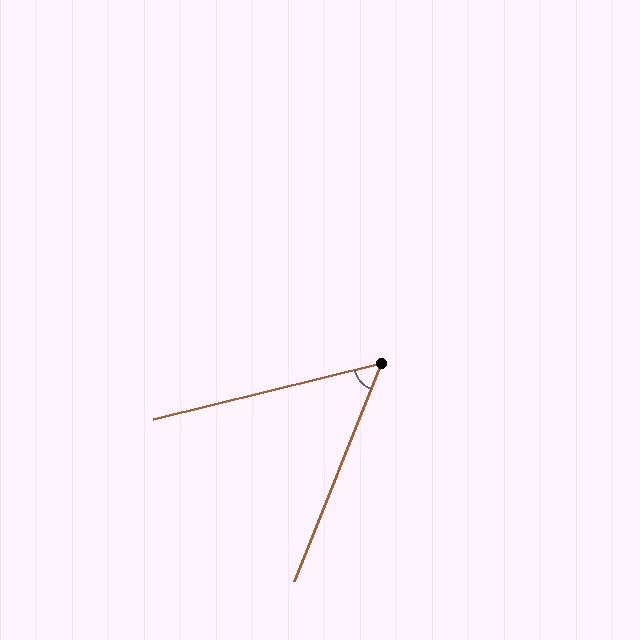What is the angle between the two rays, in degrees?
Approximately 54 degrees.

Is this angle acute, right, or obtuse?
It is acute.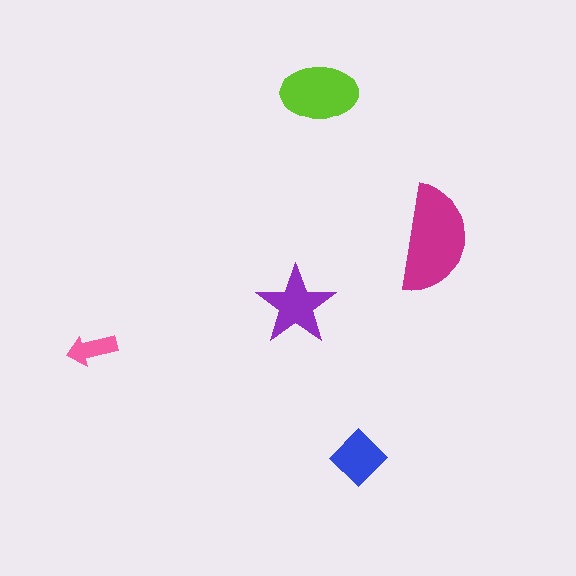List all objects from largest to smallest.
The magenta semicircle, the lime ellipse, the purple star, the blue diamond, the pink arrow.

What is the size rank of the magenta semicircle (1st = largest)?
1st.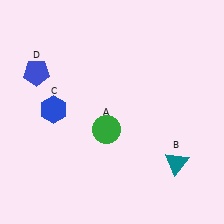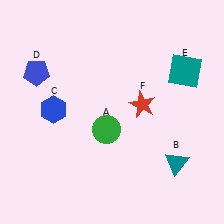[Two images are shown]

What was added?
A teal square (E), a red star (F) were added in Image 2.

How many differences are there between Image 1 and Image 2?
There are 2 differences between the two images.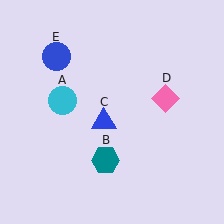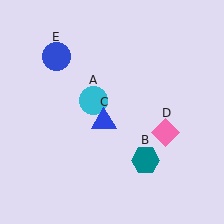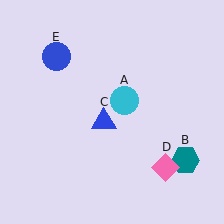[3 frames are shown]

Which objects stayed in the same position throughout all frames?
Blue triangle (object C) and blue circle (object E) remained stationary.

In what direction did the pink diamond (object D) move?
The pink diamond (object D) moved down.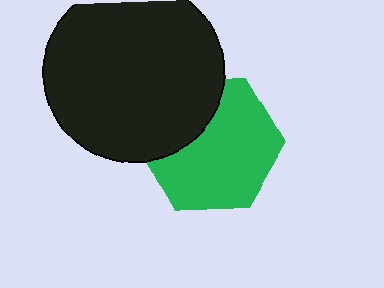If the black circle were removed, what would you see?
You would see the complete green hexagon.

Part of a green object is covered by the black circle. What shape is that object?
It is a hexagon.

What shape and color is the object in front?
The object in front is a black circle.